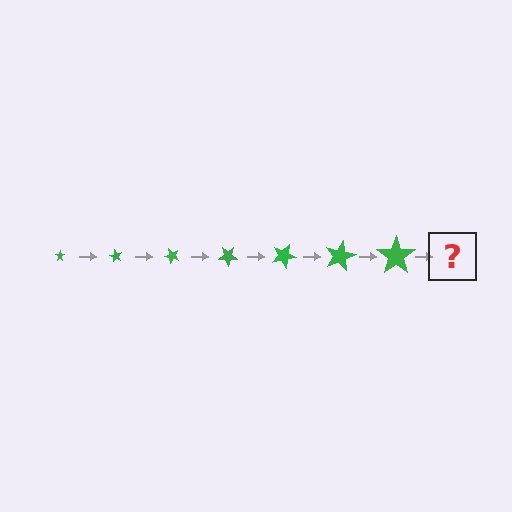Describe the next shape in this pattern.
It should be a star, larger than the previous one and rotated 420 degrees from the start.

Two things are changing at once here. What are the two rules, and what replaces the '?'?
The two rules are that the star grows larger each step and it rotates 60 degrees each step. The '?' should be a star, larger than the previous one and rotated 420 degrees from the start.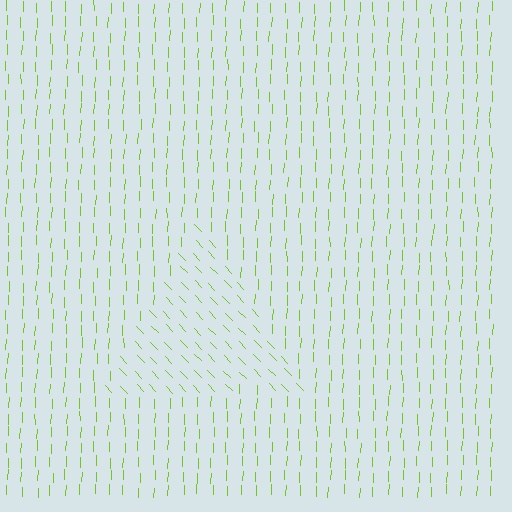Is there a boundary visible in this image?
Yes, there is a texture boundary formed by a change in line orientation.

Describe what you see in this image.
The image is filled with small lime line segments. A triangle region in the image has lines oriented differently from the surrounding lines, creating a visible texture boundary.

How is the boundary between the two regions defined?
The boundary is defined purely by a change in line orientation (approximately 45 degrees difference). All lines are the same color and thickness.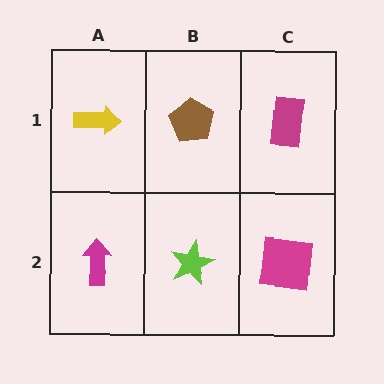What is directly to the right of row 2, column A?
A lime star.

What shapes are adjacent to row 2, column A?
A yellow arrow (row 1, column A), a lime star (row 2, column B).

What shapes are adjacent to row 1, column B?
A lime star (row 2, column B), a yellow arrow (row 1, column A), a magenta rectangle (row 1, column C).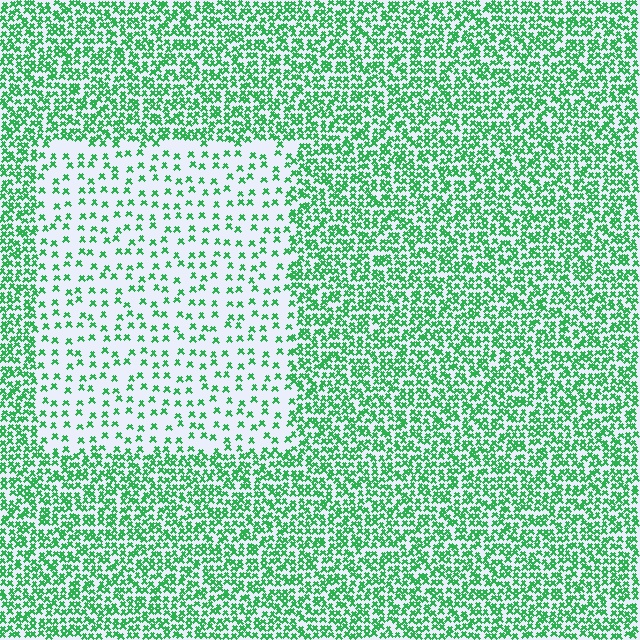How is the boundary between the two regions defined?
The boundary is defined by a change in element density (approximately 2.8x ratio). All elements are the same color, size, and shape.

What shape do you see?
I see a rectangle.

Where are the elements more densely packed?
The elements are more densely packed outside the rectangle boundary.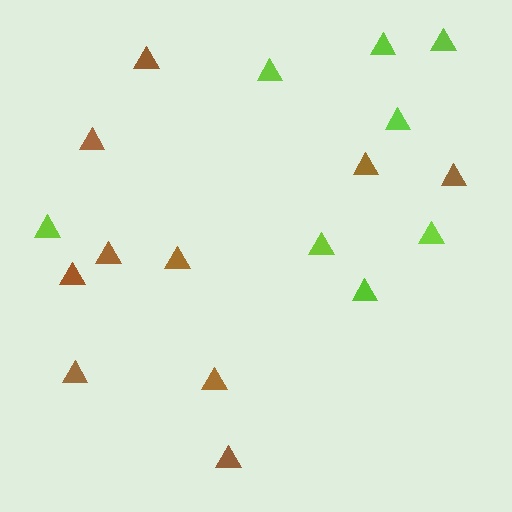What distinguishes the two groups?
There are 2 groups: one group of lime triangles (8) and one group of brown triangles (10).